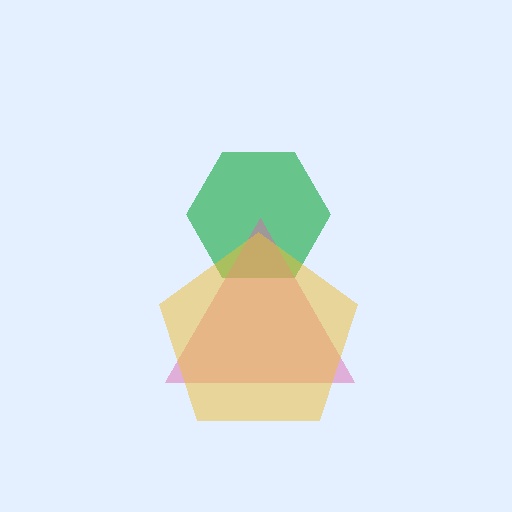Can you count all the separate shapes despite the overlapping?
Yes, there are 3 separate shapes.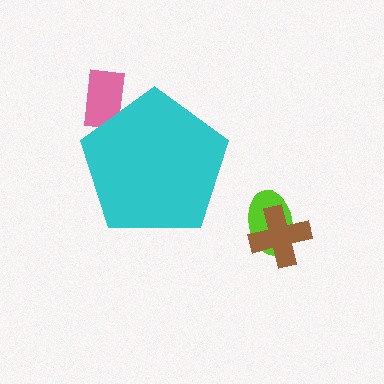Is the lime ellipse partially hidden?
No, the lime ellipse is fully visible.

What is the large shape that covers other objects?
A cyan pentagon.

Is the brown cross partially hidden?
No, the brown cross is fully visible.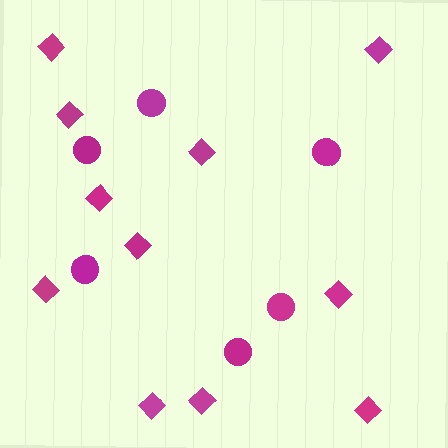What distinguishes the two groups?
There are 2 groups: one group of diamonds (11) and one group of circles (6).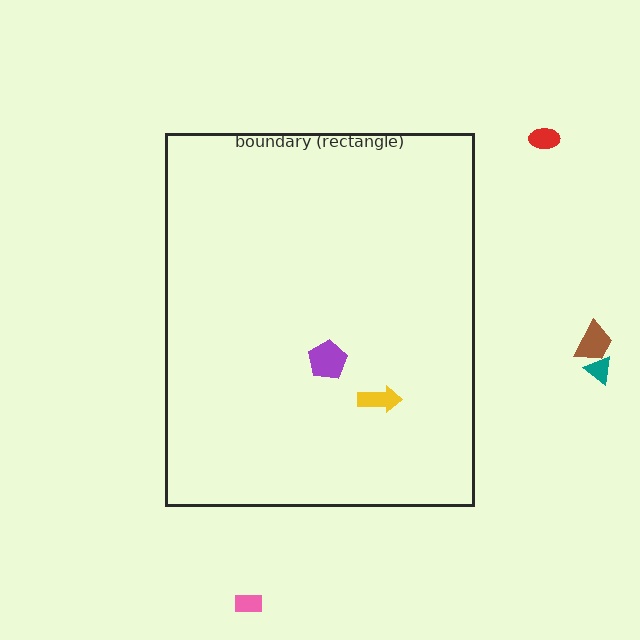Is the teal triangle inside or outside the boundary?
Outside.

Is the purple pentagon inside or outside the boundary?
Inside.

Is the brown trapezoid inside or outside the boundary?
Outside.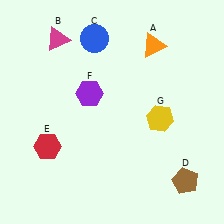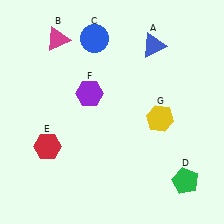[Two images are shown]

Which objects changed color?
A changed from orange to blue. D changed from brown to green.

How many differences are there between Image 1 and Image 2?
There are 2 differences between the two images.